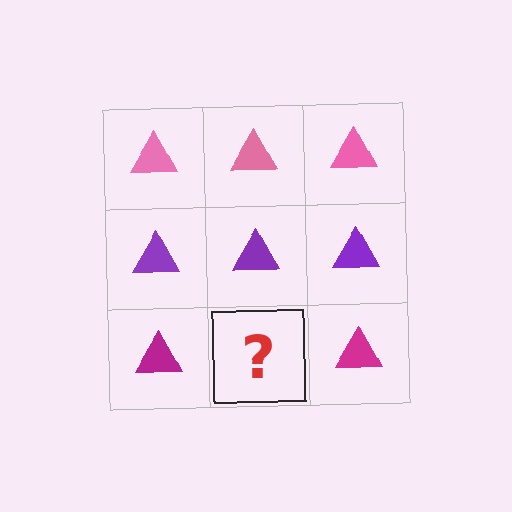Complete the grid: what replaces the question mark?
The question mark should be replaced with a magenta triangle.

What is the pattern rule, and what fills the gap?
The rule is that each row has a consistent color. The gap should be filled with a magenta triangle.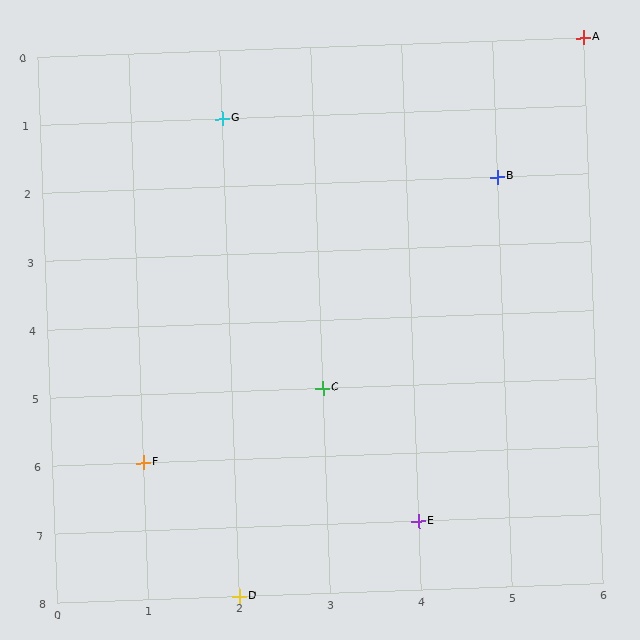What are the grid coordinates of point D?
Point D is at grid coordinates (2, 8).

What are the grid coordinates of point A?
Point A is at grid coordinates (6, 0).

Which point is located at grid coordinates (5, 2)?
Point B is at (5, 2).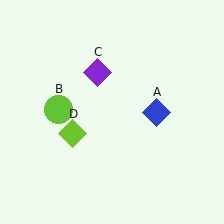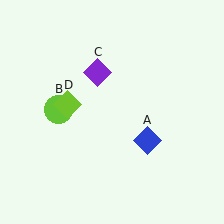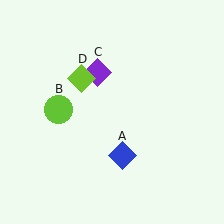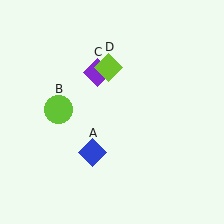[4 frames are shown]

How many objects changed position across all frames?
2 objects changed position: blue diamond (object A), lime diamond (object D).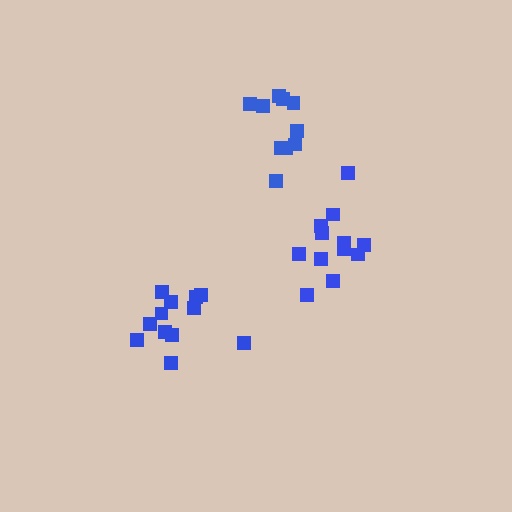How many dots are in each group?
Group 1: 12 dots, Group 2: 12 dots, Group 3: 10 dots (34 total).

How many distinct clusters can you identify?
There are 3 distinct clusters.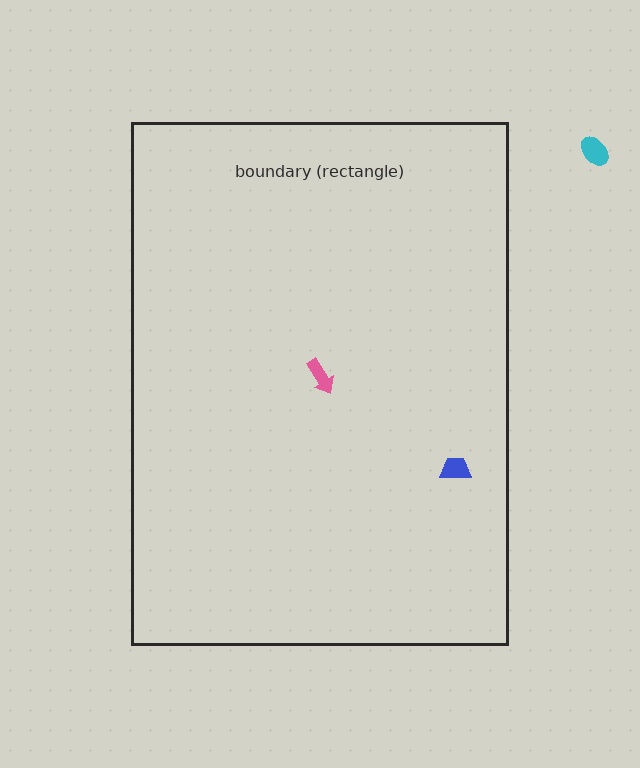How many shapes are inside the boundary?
2 inside, 1 outside.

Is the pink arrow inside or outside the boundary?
Inside.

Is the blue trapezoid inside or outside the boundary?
Inside.